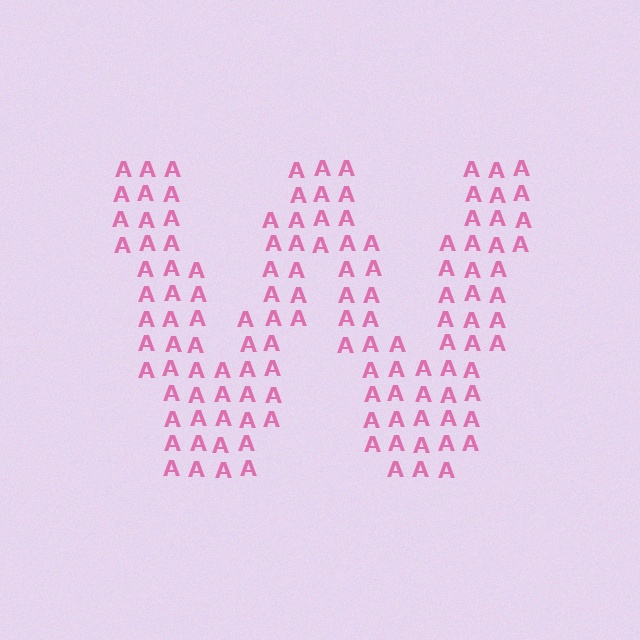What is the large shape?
The large shape is the letter W.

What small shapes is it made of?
It is made of small letter A's.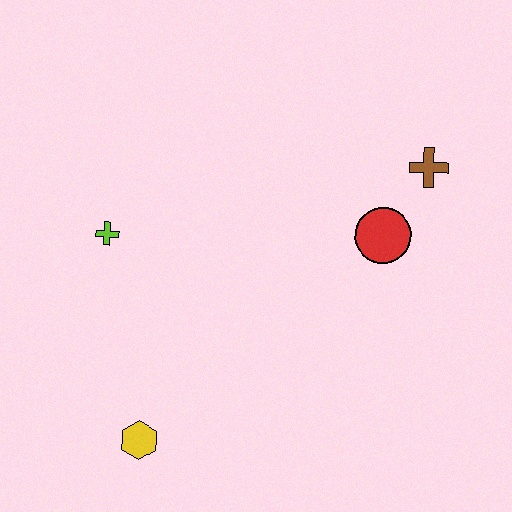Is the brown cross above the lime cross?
Yes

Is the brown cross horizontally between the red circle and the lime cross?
No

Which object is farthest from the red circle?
The yellow hexagon is farthest from the red circle.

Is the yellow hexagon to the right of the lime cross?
Yes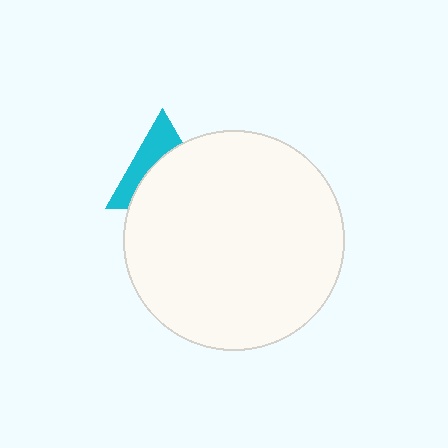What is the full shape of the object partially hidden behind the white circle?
The partially hidden object is a cyan triangle.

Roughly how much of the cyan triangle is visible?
A small part of it is visible (roughly 38%).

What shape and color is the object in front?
The object in front is a white circle.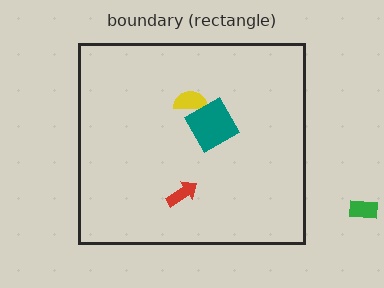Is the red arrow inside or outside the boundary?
Inside.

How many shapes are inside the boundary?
3 inside, 1 outside.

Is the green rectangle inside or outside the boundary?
Outside.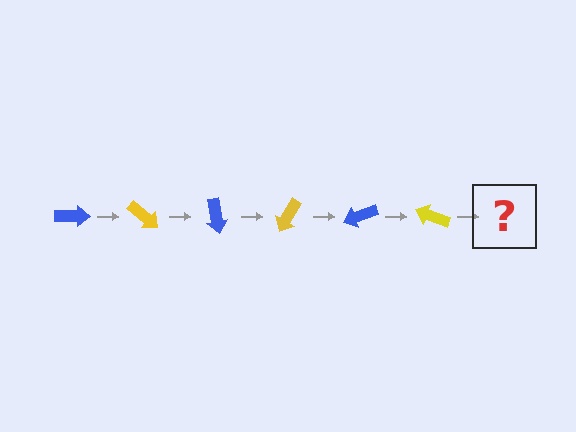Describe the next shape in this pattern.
It should be a blue arrow, rotated 240 degrees from the start.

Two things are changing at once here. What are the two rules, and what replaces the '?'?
The two rules are that it rotates 40 degrees each step and the color cycles through blue and yellow. The '?' should be a blue arrow, rotated 240 degrees from the start.